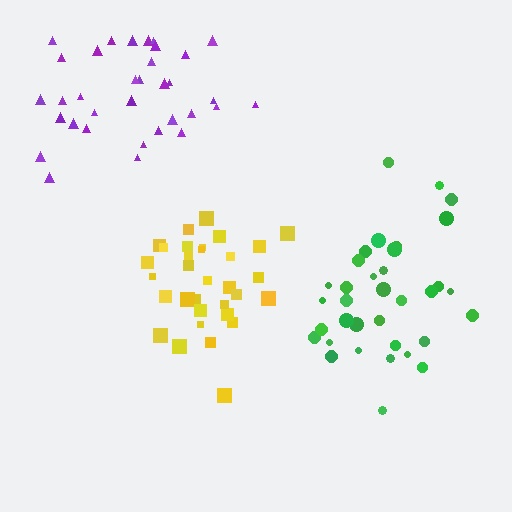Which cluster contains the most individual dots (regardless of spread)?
Green (35).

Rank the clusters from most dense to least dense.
yellow, green, purple.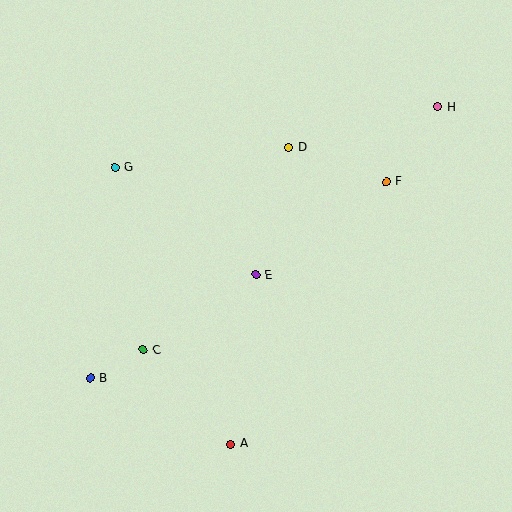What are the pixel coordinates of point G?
Point G is at (115, 168).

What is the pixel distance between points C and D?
The distance between C and D is 250 pixels.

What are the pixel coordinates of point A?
Point A is at (231, 444).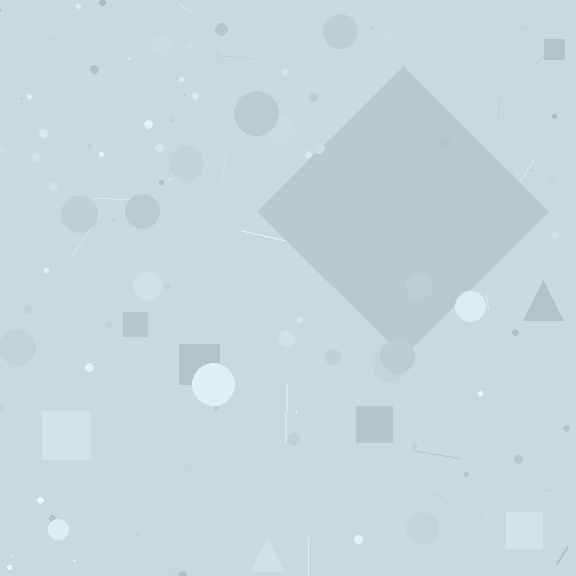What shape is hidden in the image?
A diamond is hidden in the image.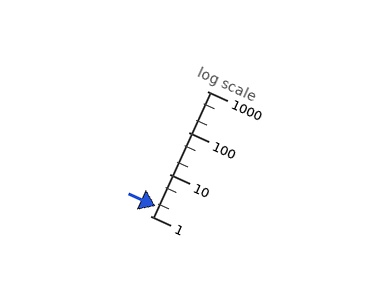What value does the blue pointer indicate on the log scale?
The pointer indicates approximately 1.7.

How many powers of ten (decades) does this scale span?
The scale spans 3 decades, from 1 to 1000.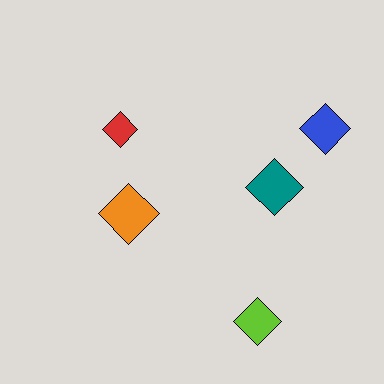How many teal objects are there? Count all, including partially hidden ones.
There is 1 teal object.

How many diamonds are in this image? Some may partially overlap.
There are 5 diamonds.